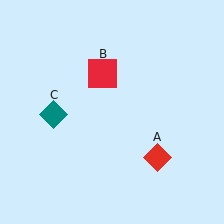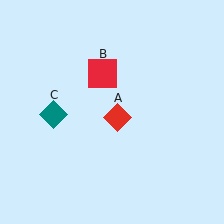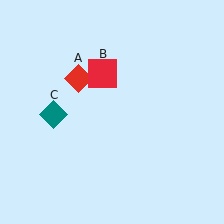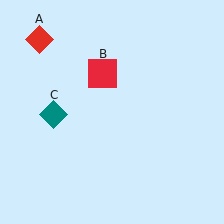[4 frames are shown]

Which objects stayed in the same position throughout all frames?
Red square (object B) and teal diamond (object C) remained stationary.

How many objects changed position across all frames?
1 object changed position: red diamond (object A).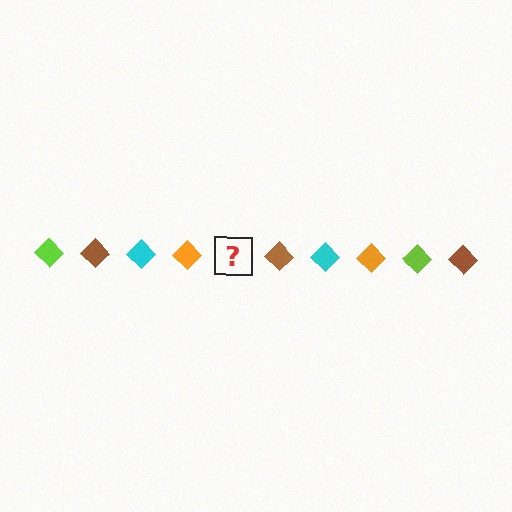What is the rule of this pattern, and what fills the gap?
The rule is that the pattern cycles through lime, brown, cyan, orange diamonds. The gap should be filled with a lime diamond.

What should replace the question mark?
The question mark should be replaced with a lime diamond.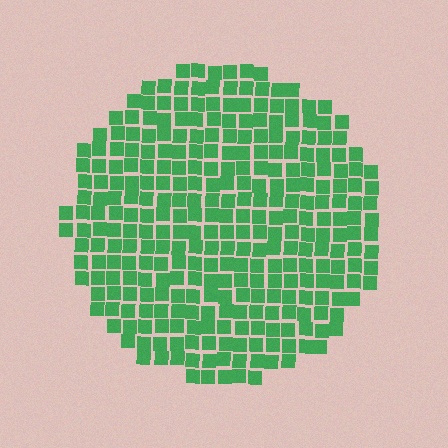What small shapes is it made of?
It is made of small squares.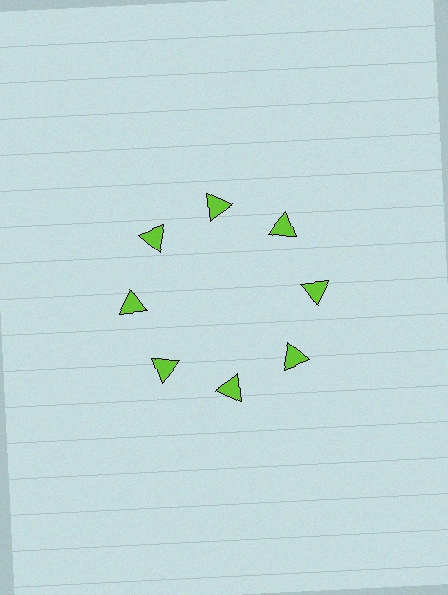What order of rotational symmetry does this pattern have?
This pattern has 8-fold rotational symmetry.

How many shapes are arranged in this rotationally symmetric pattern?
There are 8 shapes, arranged in 8 groups of 1.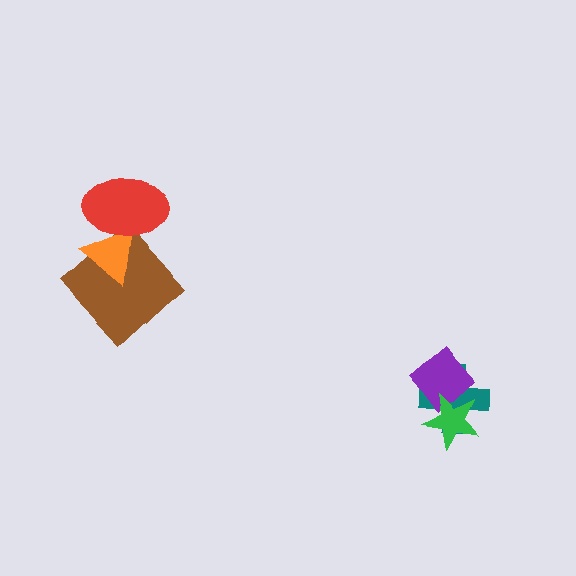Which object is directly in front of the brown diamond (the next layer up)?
The orange triangle is directly in front of the brown diamond.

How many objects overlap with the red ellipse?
2 objects overlap with the red ellipse.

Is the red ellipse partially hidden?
No, no other shape covers it.